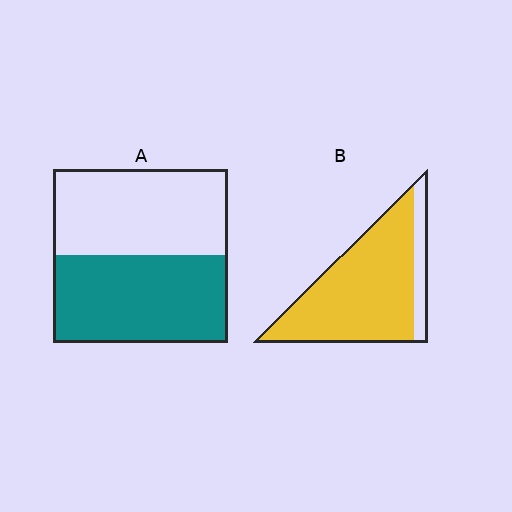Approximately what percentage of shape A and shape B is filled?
A is approximately 50% and B is approximately 85%.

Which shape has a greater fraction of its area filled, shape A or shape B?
Shape B.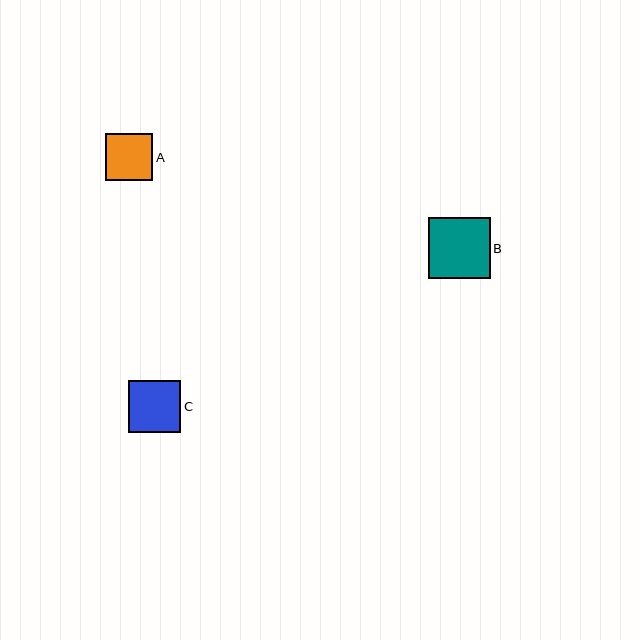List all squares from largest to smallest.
From largest to smallest: B, C, A.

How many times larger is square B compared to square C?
Square B is approximately 1.2 times the size of square C.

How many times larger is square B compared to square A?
Square B is approximately 1.3 times the size of square A.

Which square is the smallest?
Square A is the smallest with a size of approximately 47 pixels.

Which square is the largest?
Square B is the largest with a size of approximately 62 pixels.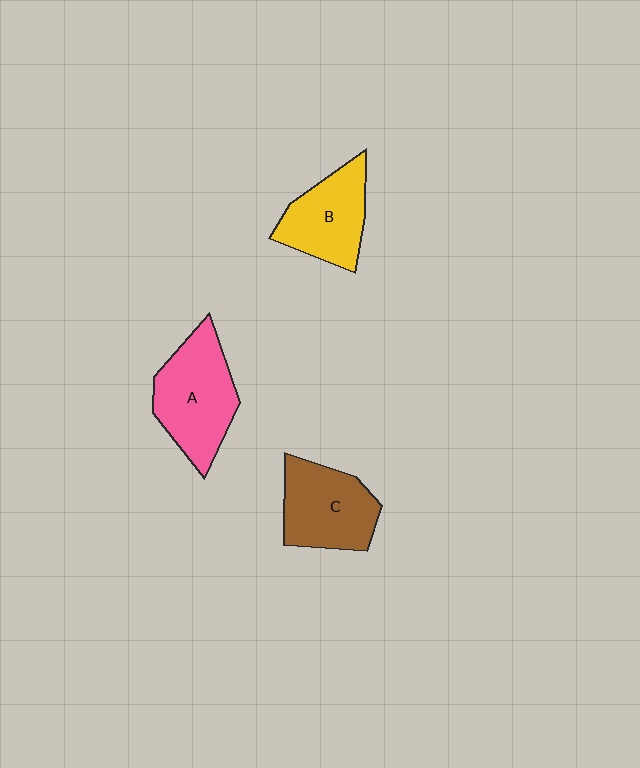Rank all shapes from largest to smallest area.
From largest to smallest: A (pink), C (brown), B (yellow).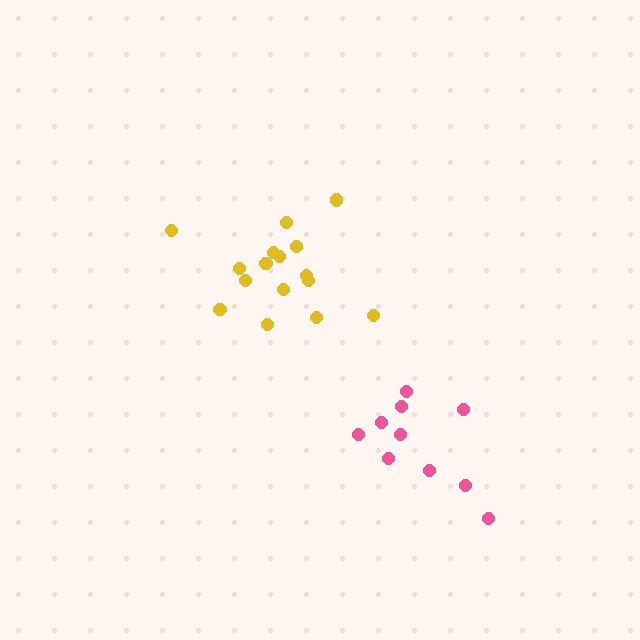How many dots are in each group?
Group 1: 16 dots, Group 2: 10 dots (26 total).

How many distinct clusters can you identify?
There are 2 distinct clusters.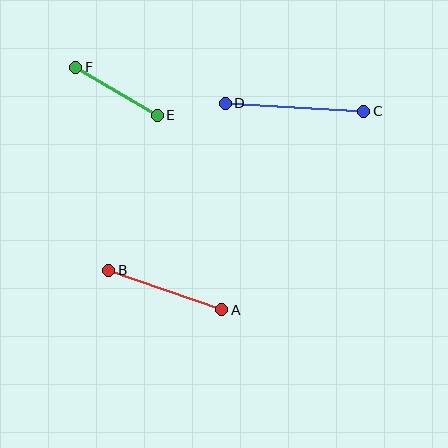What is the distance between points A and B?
The distance is approximately 120 pixels.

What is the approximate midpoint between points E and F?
The midpoint is at approximately (116, 91) pixels.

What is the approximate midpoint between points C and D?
The midpoint is at approximately (295, 107) pixels.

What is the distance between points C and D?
The distance is approximately 139 pixels.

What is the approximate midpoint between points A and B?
The midpoint is at approximately (165, 290) pixels.